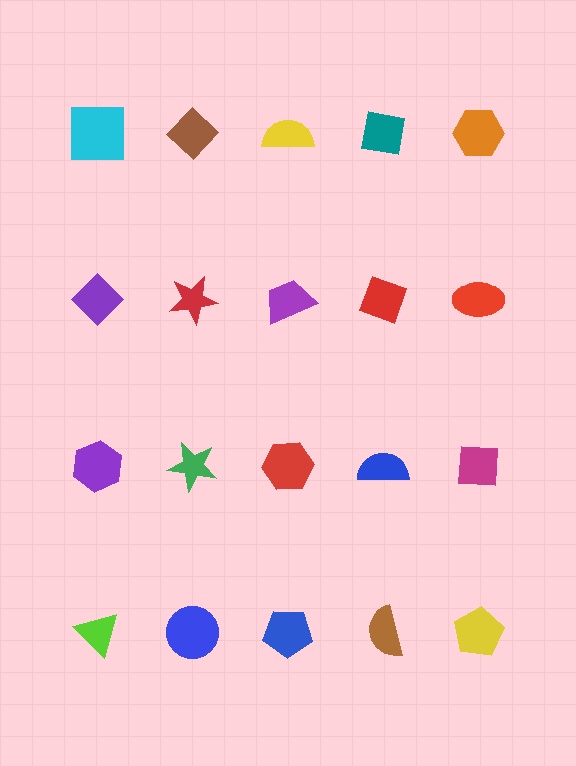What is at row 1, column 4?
A teal square.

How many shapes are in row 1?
5 shapes.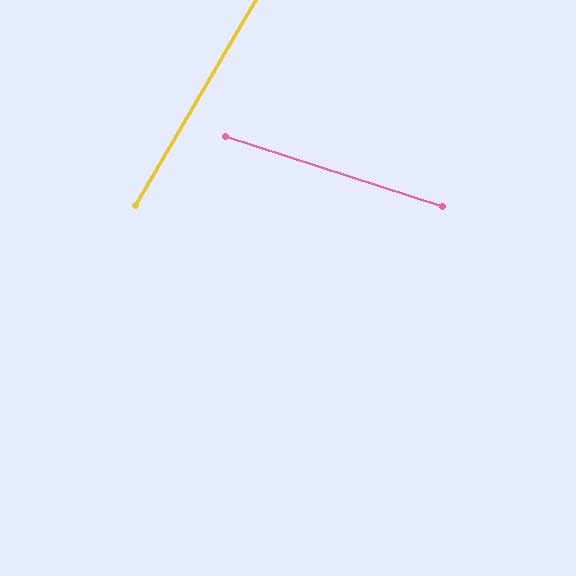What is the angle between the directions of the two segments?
Approximately 78 degrees.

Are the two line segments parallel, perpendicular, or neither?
Neither parallel nor perpendicular — they differ by about 78°.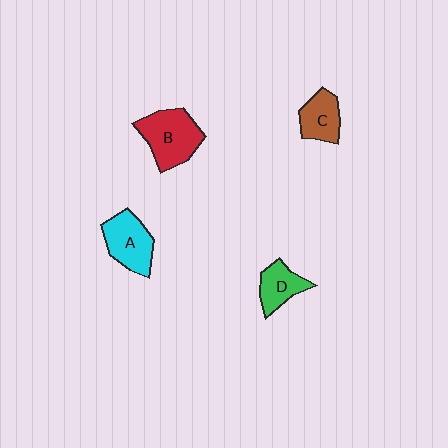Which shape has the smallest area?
Shape D (green).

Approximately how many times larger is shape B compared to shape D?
Approximately 1.7 times.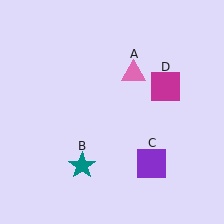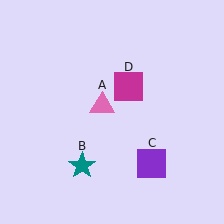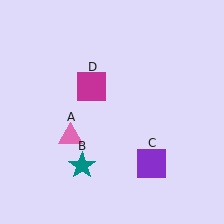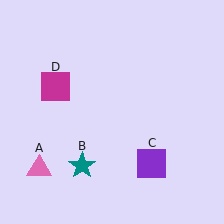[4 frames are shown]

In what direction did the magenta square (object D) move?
The magenta square (object D) moved left.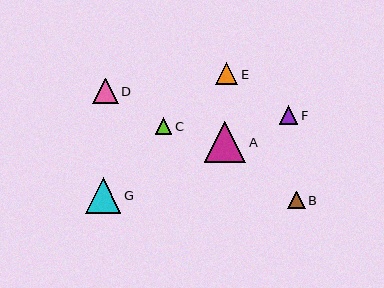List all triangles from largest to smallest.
From largest to smallest: A, G, D, E, F, B, C.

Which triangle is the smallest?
Triangle C is the smallest with a size of approximately 17 pixels.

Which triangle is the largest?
Triangle A is the largest with a size of approximately 42 pixels.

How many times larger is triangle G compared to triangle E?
Triangle G is approximately 1.6 times the size of triangle E.